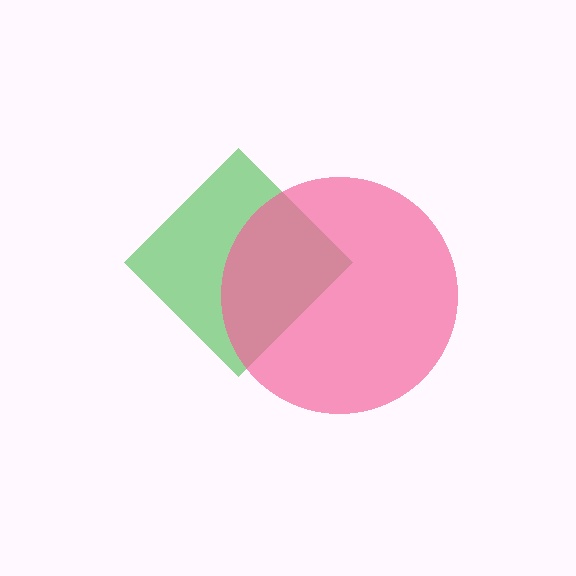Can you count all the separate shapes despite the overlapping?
Yes, there are 2 separate shapes.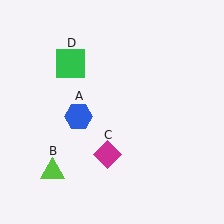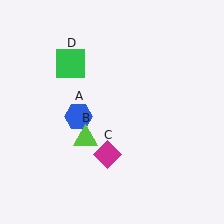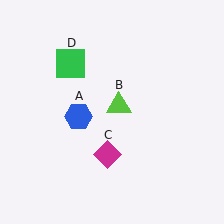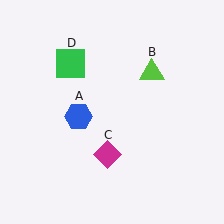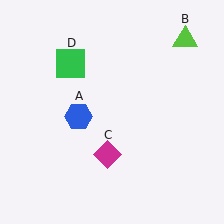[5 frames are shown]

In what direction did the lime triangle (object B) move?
The lime triangle (object B) moved up and to the right.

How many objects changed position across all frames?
1 object changed position: lime triangle (object B).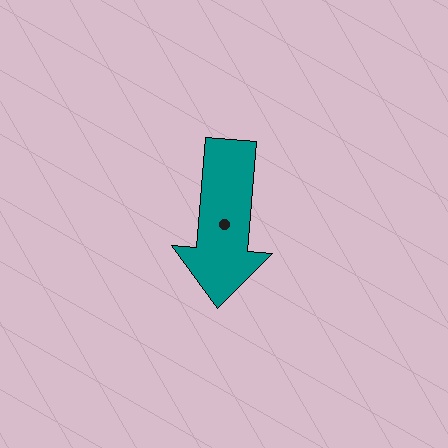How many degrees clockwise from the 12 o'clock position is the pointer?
Approximately 185 degrees.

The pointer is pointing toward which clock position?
Roughly 6 o'clock.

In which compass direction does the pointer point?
South.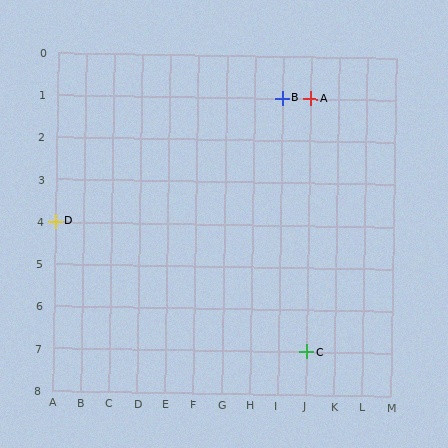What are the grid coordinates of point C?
Point C is at grid coordinates (J, 7).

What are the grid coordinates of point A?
Point A is at grid coordinates (J, 1).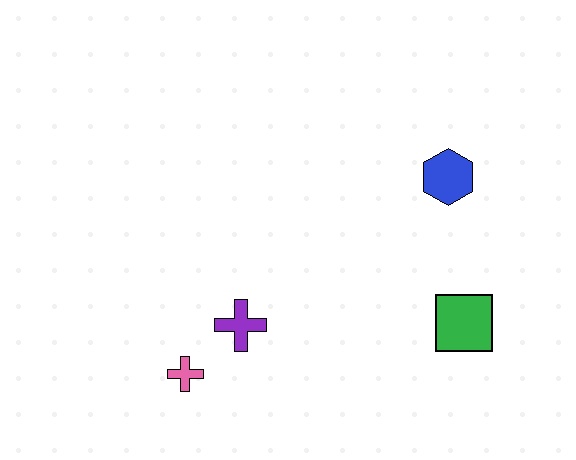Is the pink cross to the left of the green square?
Yes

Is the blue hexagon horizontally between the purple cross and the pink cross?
No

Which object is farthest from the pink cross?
The blue hexagon is farthest from the pink cross.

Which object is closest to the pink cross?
The purple cross is closest to the pink cross.